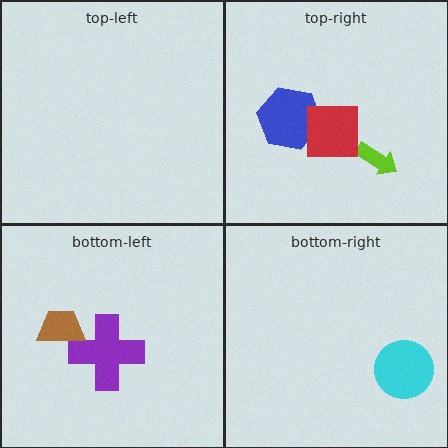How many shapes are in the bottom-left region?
2.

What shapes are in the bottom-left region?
The purple cross, the brown trapezoid.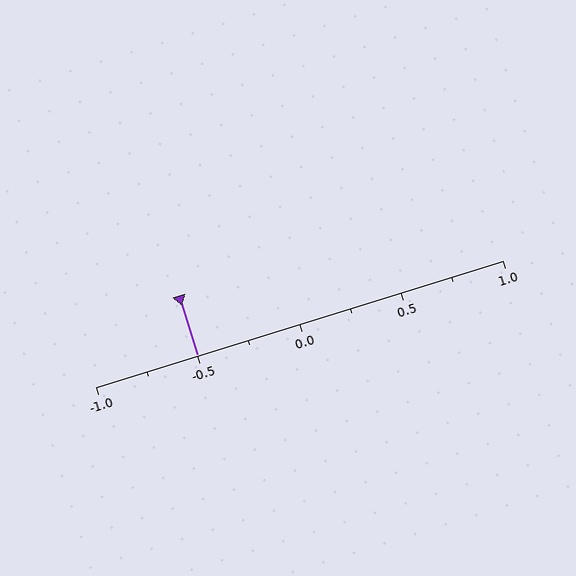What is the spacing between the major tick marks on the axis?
The major ticks are spaced 0.5 apart.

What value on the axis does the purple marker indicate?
The marker indicates approximately -0.5.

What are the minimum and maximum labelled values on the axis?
The axis runs from -1.0 to 1.0.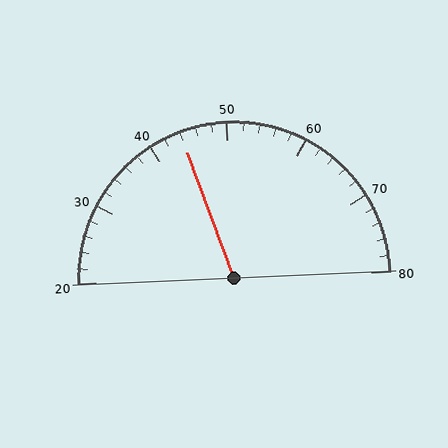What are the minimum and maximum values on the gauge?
The gauge ranges from 20 to 80.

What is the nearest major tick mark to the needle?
The nearest major tick mark is 40.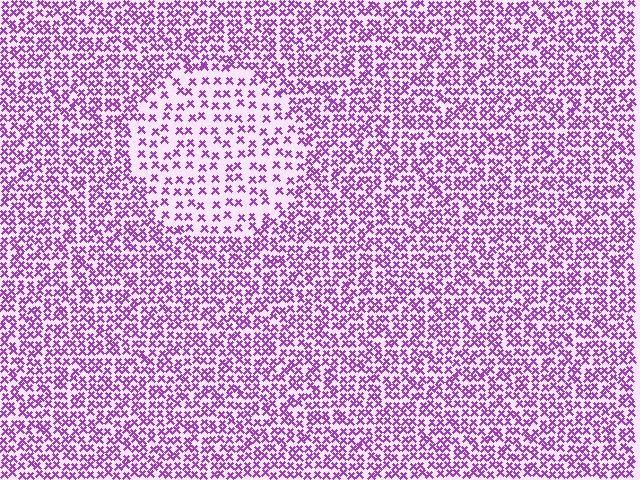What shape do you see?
I see a circle.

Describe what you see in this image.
The image contains small purple elements arranged at two different densities. A circle-shaped region is visible where the elements are less densely packed than the surrounding area.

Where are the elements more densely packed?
The elements are more densely packed outside the circle boundary.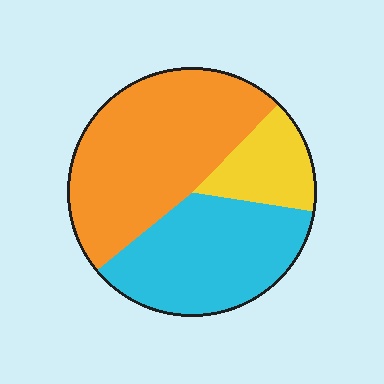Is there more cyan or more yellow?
Cyan.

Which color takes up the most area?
Orange, at roughly 50%.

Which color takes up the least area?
Yellow, at roughly 15%.